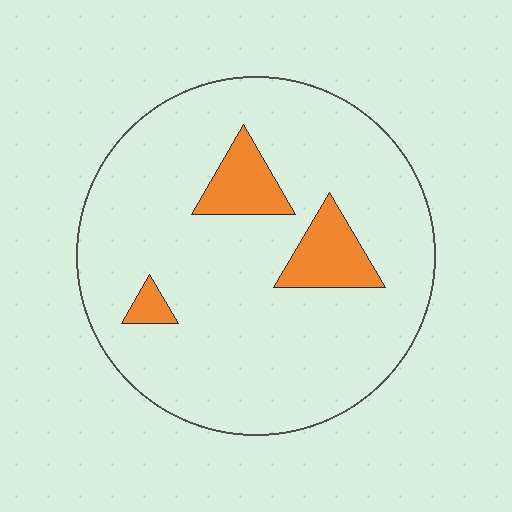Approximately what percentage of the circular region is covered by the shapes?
Approximately 10%.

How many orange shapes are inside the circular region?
3.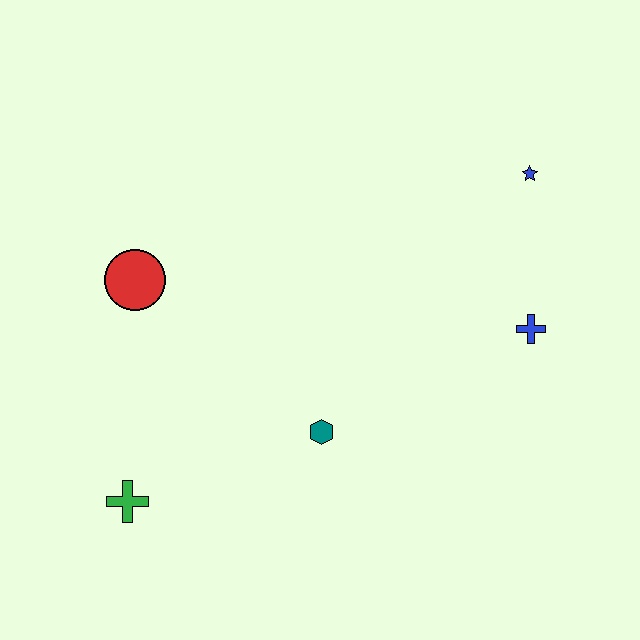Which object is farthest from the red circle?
The blue star is farthest from the red circle.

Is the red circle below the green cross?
No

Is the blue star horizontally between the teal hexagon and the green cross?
No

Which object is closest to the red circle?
The green cross is closest to the red circle.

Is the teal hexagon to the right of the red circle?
Yes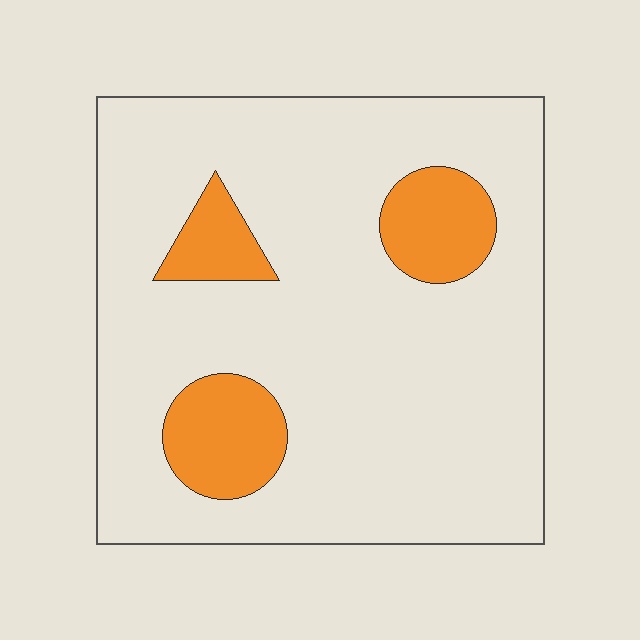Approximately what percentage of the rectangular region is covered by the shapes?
Approximately 15%.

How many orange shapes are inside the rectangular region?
3.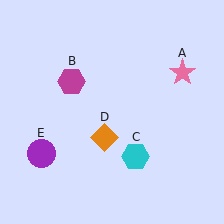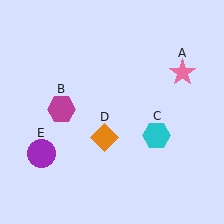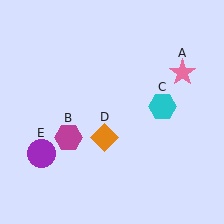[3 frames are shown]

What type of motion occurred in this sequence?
The magenta hexagon (object B), cyan hexagon (object C) rotated counterclockwise around the center of the scene.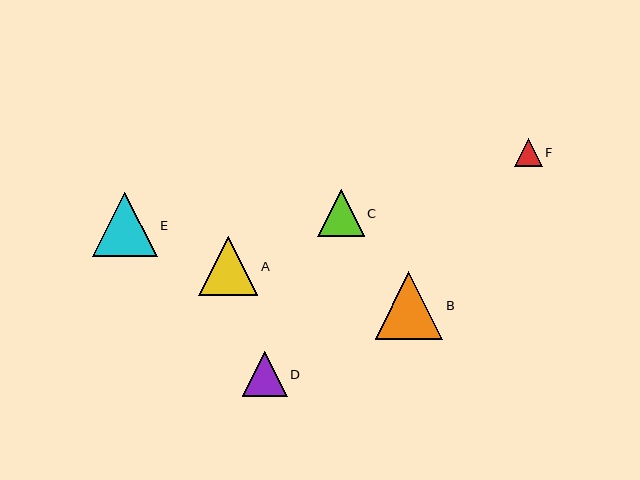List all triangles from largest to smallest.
From largest to smallest: B, E, A, C, D, F.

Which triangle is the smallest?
Triangle F is the smallest with a size of approximately 28 pixels.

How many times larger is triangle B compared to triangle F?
Triangle B is approximately 2.4 times the size of triangle F.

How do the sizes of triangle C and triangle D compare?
Triangle C and triangle D are approximately the same size.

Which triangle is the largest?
Triangle B is the largest with a size of approximately 67 pixels.